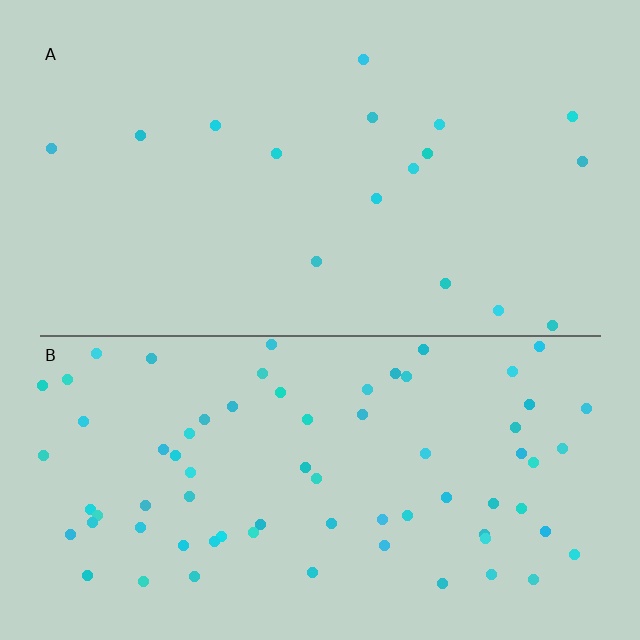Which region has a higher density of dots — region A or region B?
B (the bottom).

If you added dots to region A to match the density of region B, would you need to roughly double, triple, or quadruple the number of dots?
Approximately quadruple.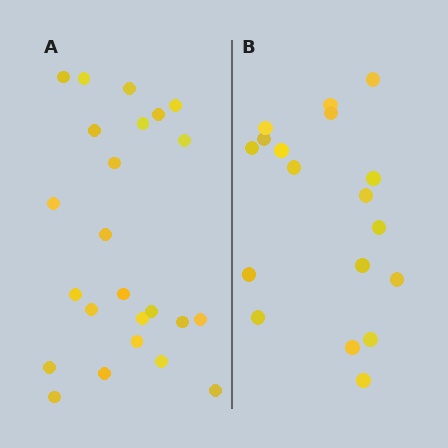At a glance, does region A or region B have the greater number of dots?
Region A (the left region) has more dots.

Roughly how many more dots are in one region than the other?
Region A has about 6 more dots than region B.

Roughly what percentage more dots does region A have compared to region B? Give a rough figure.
About 35% more.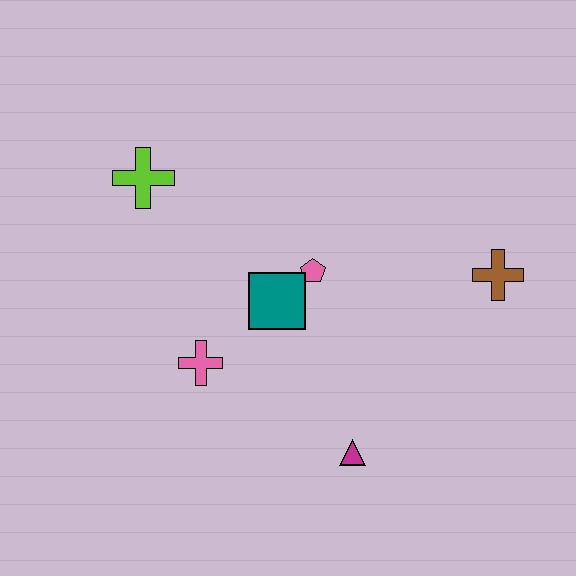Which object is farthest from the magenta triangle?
The lime cross is farthest from the magenta triangle.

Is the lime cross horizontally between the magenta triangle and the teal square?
No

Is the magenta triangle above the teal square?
No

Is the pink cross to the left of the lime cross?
No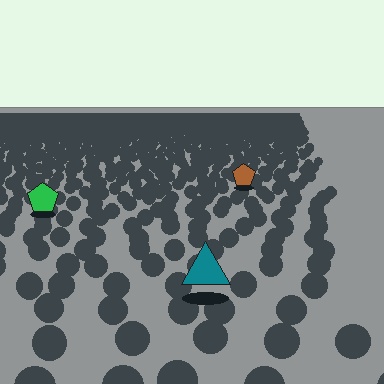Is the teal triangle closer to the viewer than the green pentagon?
Yes. The teal triangle is closer — you can tell from the texture gradient: the ground texture is coarser near it.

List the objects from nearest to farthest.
From nearest to farthest: the teal triangle, the green pentagon, the brown pentagon.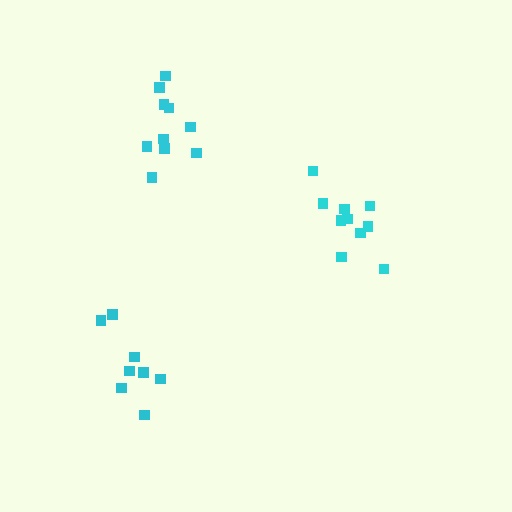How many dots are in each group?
Group 1: 10 dots, Group 2: 10 dots, Group 3: 8 dots (28 total).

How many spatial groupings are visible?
There are 3 spatial groupings.